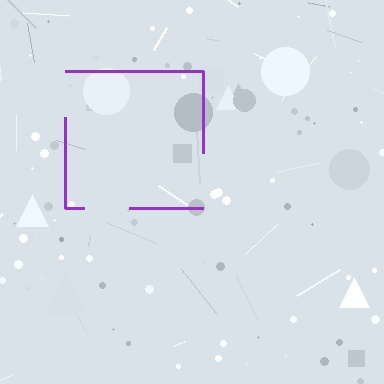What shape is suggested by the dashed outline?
The dashed outline suggests a square.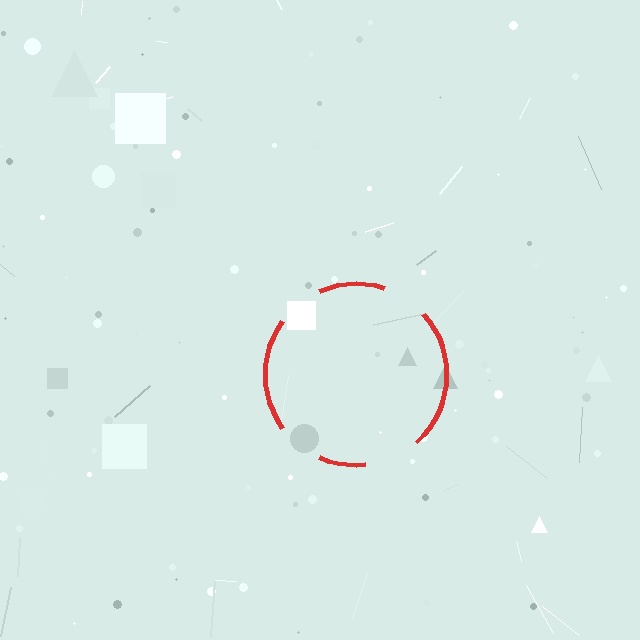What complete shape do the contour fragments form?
The contour fragments form a circle.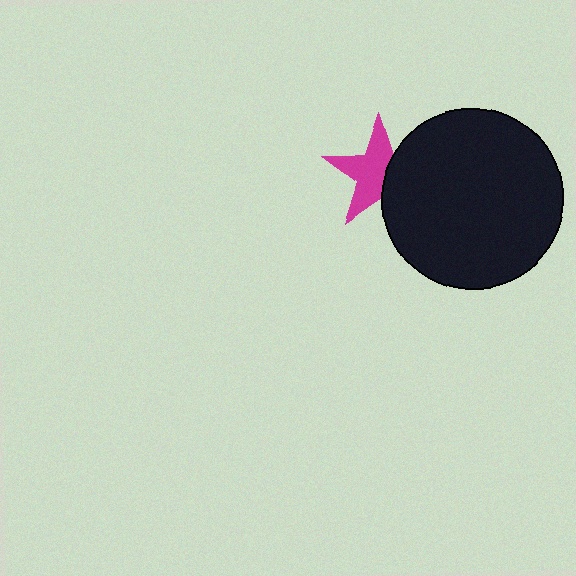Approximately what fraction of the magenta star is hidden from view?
Roughly 38% of the magenta star is hidden behind the black circle.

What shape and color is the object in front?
The object in front is a black circle.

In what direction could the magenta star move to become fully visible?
The magenta star could move left. That would shift it out from behind the black circle entirely.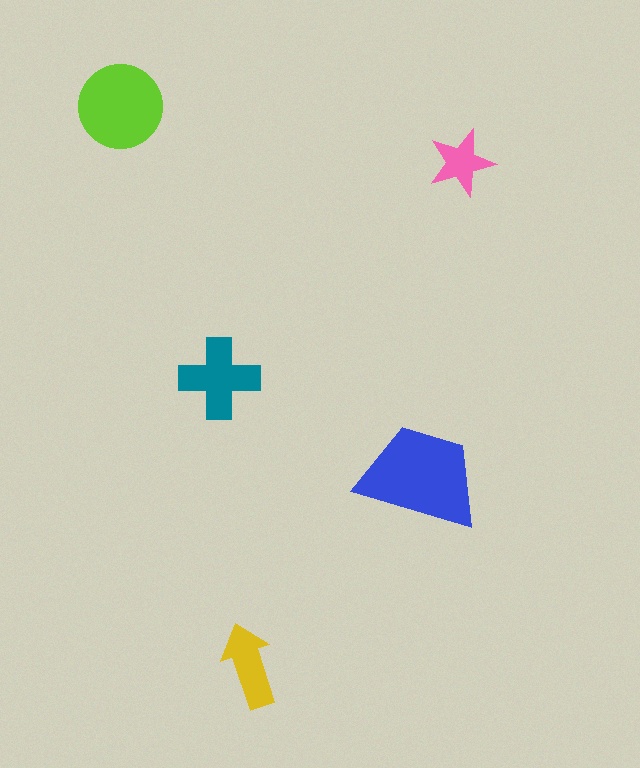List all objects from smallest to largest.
The pink star, the yellow arrow, the teal cross, the lime circle, the blue trapezoid.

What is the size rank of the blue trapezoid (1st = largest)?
1st.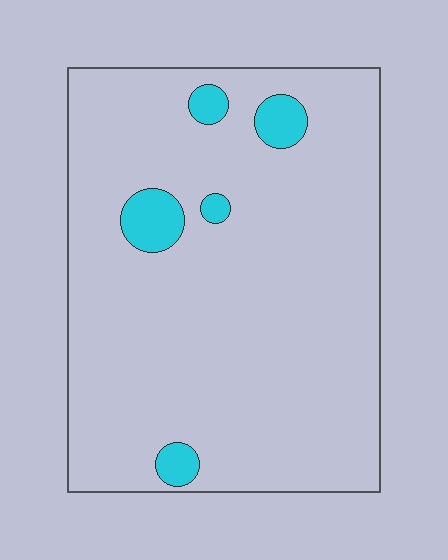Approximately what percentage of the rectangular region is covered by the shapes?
Approximately 5%.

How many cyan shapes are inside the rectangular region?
5.